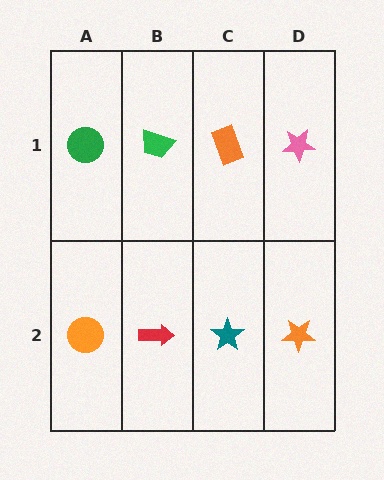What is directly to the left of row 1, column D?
An orange rectangle.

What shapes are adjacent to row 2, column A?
A green circle (row 1, column A), a red arrow (row 2, column B).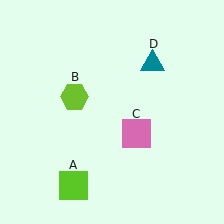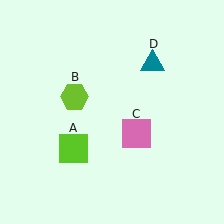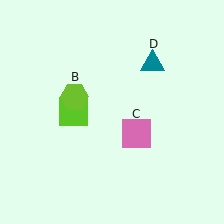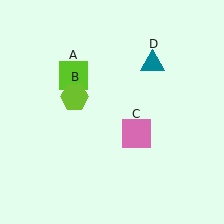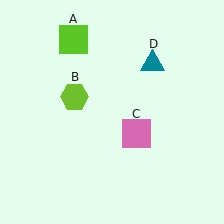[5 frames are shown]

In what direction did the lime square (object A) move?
The lime square (object A) moved up.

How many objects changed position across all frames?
1 object changed position: lime square (object A).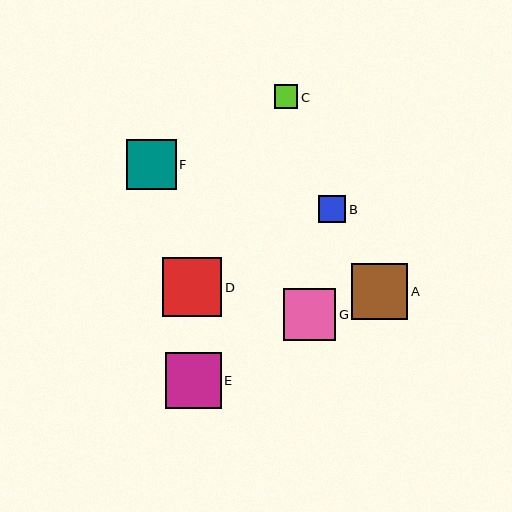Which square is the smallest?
Square C is the smallest with a size of approximately 23 pixels.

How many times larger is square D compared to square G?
Square D is approximately 1.2 times the size of square G.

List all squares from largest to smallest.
From largest to smallest: D, A, E, G, F, B, C.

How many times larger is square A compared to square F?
Square A is approximately 1.1 times the size of square F.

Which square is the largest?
Square D is the largest with a size of approximately 60 pixels.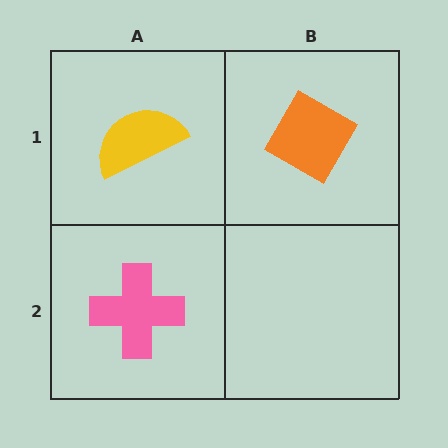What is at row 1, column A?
A yellow semicircle.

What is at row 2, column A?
A pink cross.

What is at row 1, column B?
An orange diamond.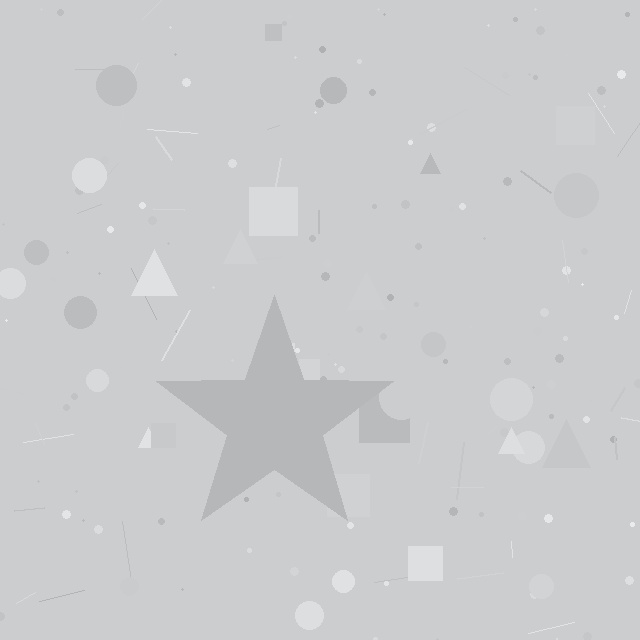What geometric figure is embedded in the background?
A star is embedded in the background.